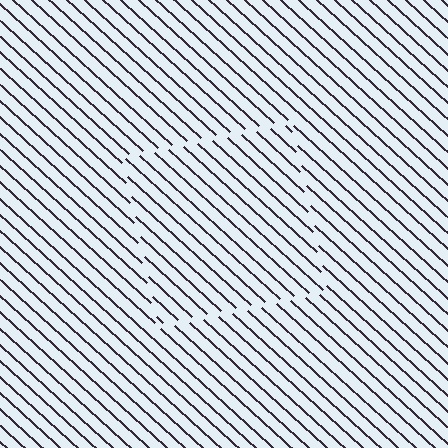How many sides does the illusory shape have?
4 sides — the line-ends trace a square.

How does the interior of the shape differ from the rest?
The interior of the shape contains the same grating, shifted by half a period — the contour is defined by the phase discontinuity where line-ends from the inner and outer gratings abut.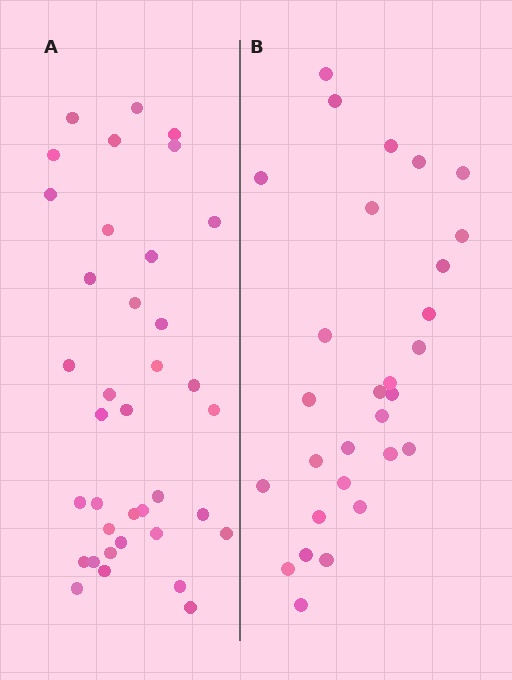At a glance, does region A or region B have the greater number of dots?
Region A (the left region) has more dots.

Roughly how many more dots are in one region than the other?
Region A has roughly 8 or so more dots than region B.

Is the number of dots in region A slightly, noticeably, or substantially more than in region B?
Region A has noticeably more, but not dramatically so. The ratio is roughly 1.3 to 1.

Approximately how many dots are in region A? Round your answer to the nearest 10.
About 40 dots. (The exact count is 37, which rounds to 40.)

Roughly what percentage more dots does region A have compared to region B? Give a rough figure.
About 30% more.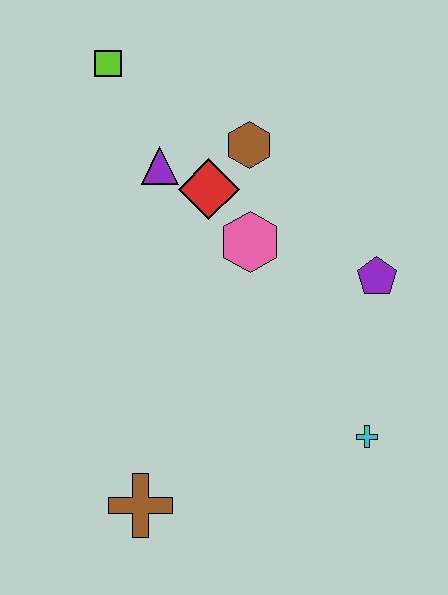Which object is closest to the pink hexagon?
The red diamond is closest to the pink hexagon.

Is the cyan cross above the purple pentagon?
No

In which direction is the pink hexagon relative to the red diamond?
The pink hexagon is below the red diamond.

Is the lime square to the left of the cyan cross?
Yes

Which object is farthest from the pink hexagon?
The brown cross is farthest from the pink hexagon.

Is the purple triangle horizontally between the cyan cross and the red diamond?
No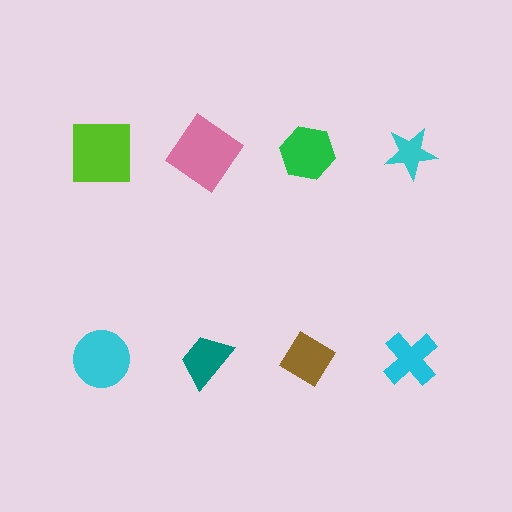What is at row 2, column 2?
A teal trapezoid.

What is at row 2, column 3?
A brown diamond.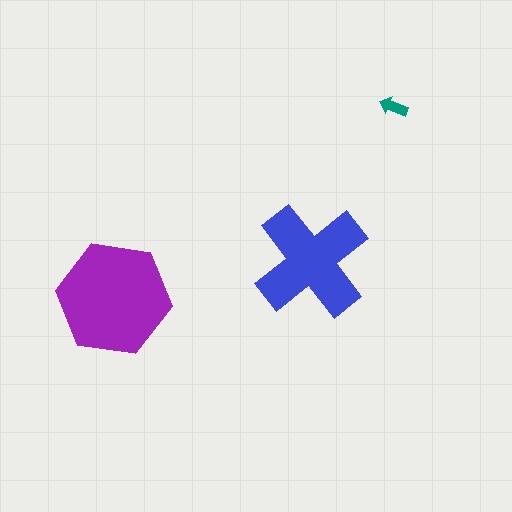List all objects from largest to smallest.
The purple hexagon, the blue cross, the teal arrow.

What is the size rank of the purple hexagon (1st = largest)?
1st.